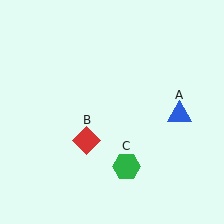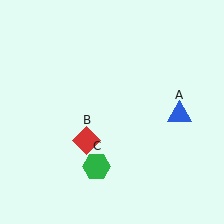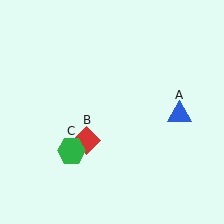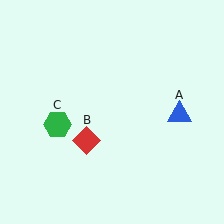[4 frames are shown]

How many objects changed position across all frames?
1 object changed position: green hexagon (object C).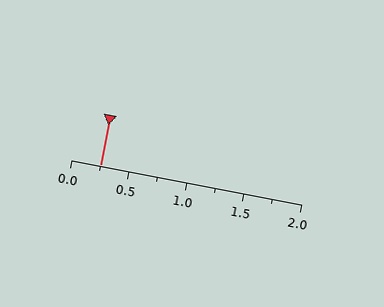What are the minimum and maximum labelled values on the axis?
The axis runs from 0.0 to 2.0.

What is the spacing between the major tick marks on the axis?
The major ticks are spaced 0.5 apart.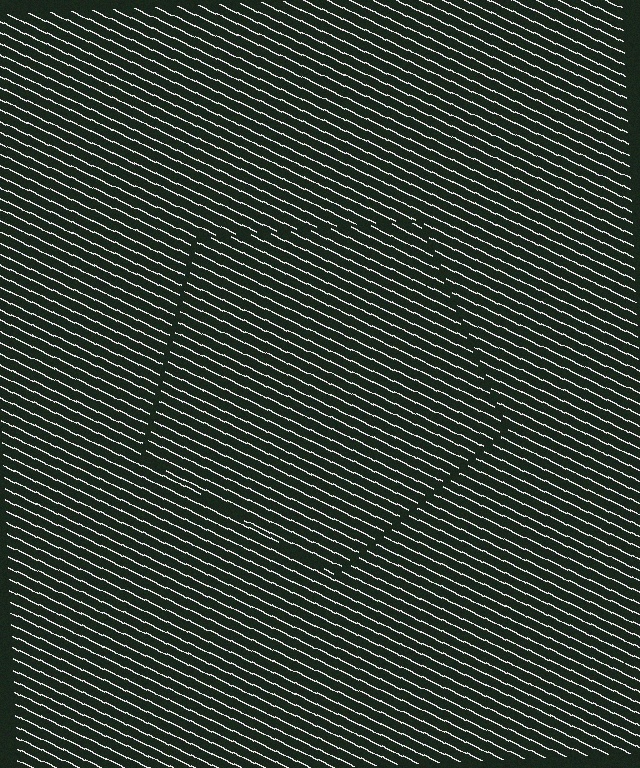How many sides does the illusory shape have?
5 sides — the line-ends trace a pentagon.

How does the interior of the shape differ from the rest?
The interior of the shape contains the same grating, shifted by half a period — the contour is defined by the phase discontinuity where line-ends from the inner and outer gratings abut.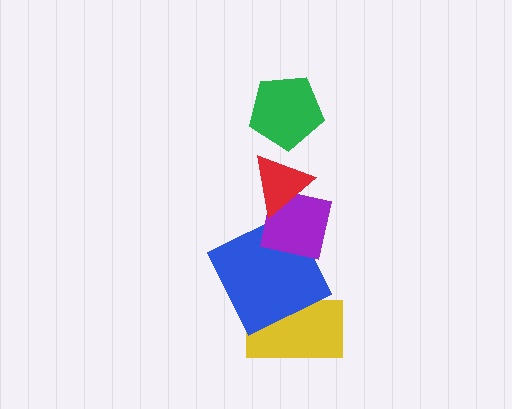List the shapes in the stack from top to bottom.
From top to bottom: the green pentagon, the red triangle, the purple square, the blue square, the yellow rectangle.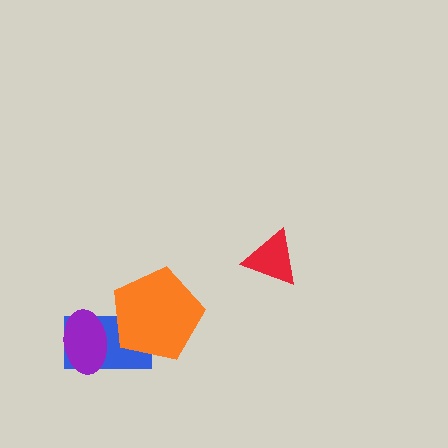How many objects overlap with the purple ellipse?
1 object overlaps with the purple ellipse.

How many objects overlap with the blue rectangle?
2 objects overlap with the blue rectangle.